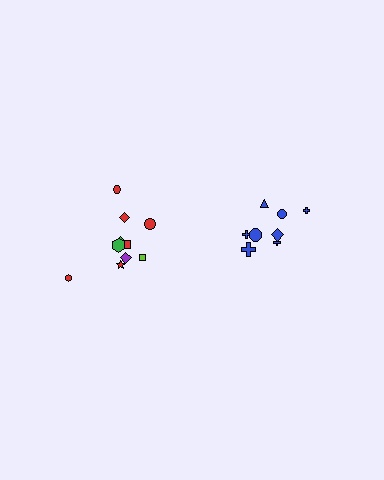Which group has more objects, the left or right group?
The left group.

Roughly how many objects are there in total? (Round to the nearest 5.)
Roughly 20 objects in total.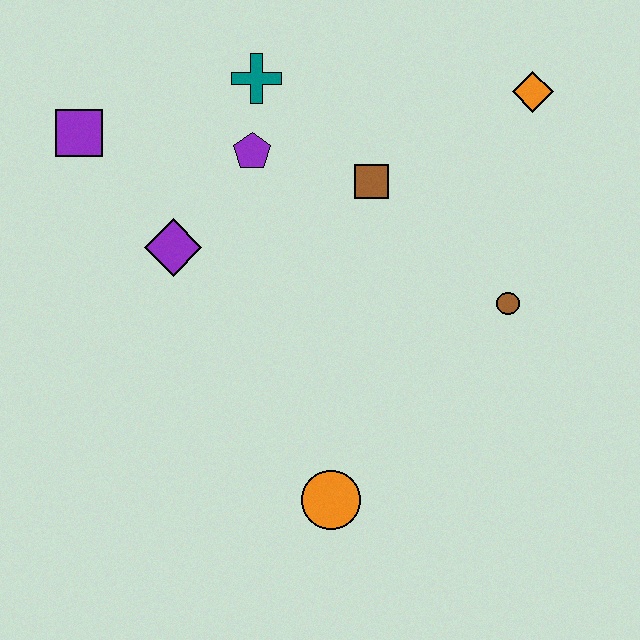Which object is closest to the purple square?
The purple diamond is closest to the purple square.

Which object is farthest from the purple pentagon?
The orange circle is farthest from the purple pentagon.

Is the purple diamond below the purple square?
Yes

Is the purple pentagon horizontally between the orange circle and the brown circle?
No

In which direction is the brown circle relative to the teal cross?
The brown circle is to the right of the teal cross.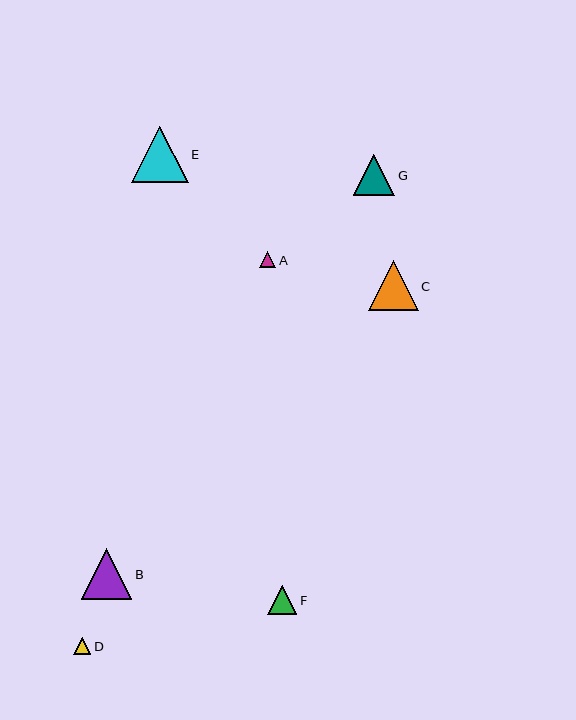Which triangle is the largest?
Triangle E is the largest with a size of approximately 57 pixels.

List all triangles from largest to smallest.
From largest to smallest: E, B, C, G, F, D, A.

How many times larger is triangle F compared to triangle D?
Triangle F is approximately 1.7 times the size of triangle D.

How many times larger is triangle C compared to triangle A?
Triangle C is approximately 3.1 times the size of triangle A.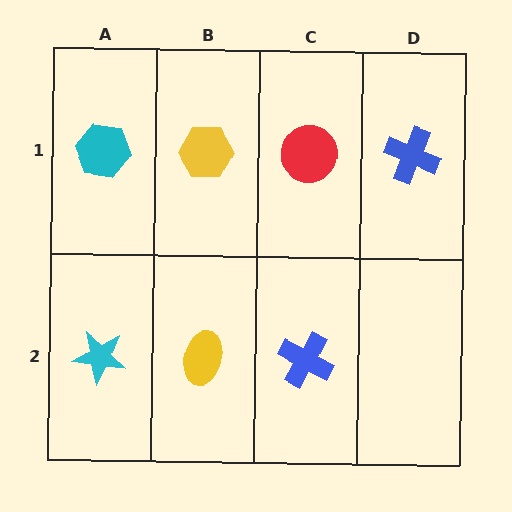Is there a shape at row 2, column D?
No, that cell is empty.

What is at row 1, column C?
A red circle.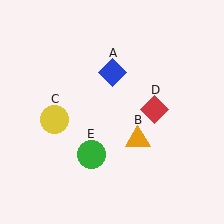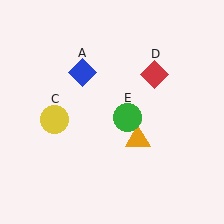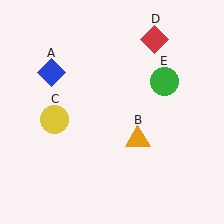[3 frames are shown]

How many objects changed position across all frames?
3 objects changed position: blue diamond (object A), red diamond (object D), green circle (object E).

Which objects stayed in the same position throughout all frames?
Orange triangle (object B) and yellow circle (object C) remained stationary.